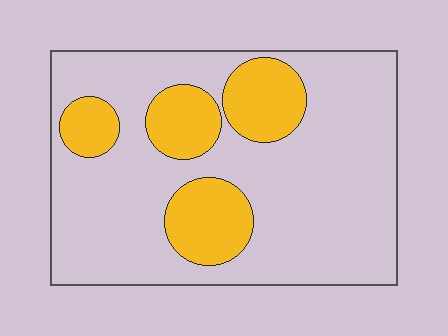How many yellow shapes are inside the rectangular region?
4.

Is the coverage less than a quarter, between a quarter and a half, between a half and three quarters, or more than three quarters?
Less than a quarter.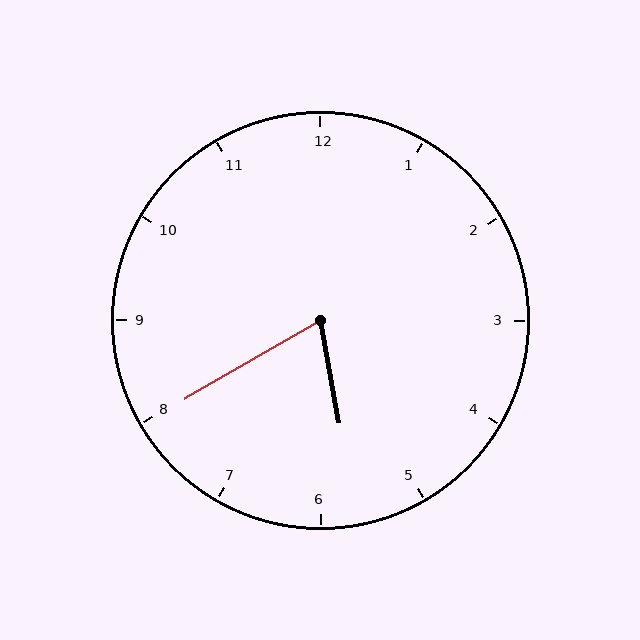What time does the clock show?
5:40.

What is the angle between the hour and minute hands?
Approximately 70 degrees.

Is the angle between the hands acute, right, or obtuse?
It is acute.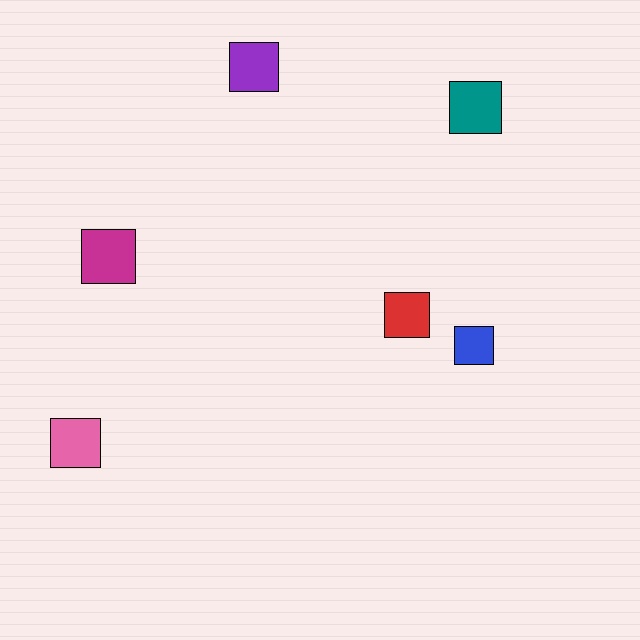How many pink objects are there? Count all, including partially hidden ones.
There is 1 pink object.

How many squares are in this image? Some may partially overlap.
There are 6 squares.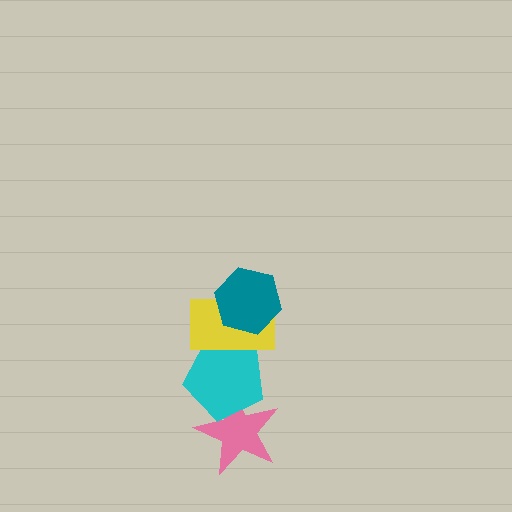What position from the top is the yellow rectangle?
The yellow rectangle is 2nd from the top.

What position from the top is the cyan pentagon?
The cyan pentagon is 3rd from the top.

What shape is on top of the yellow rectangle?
The teal hexagon is on top of the yellow rectangle.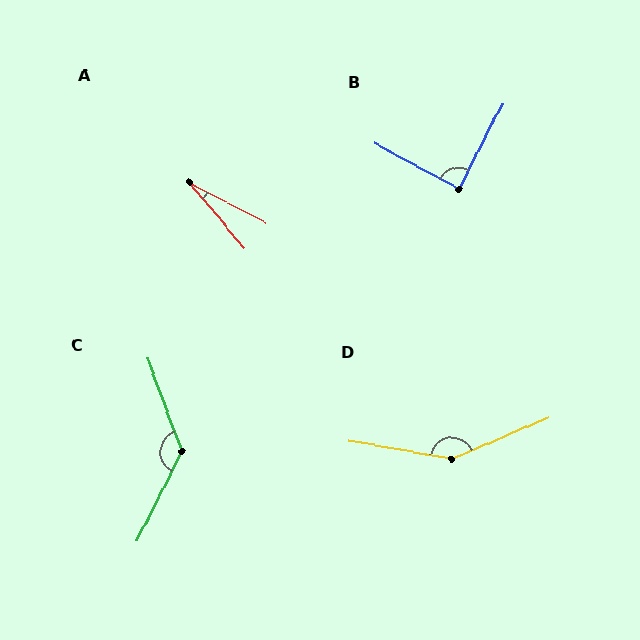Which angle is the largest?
D, at approximately 147 degrees.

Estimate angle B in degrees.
Approximately 88 degrees.